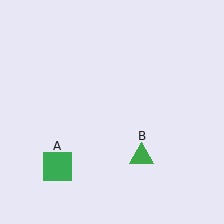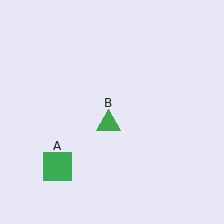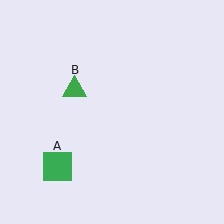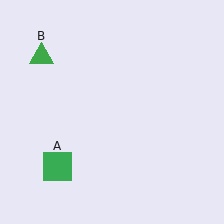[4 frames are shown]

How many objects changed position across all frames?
1 object changed position: green triangle (object B).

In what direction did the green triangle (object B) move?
The green triangle (object B) moved up and to the left.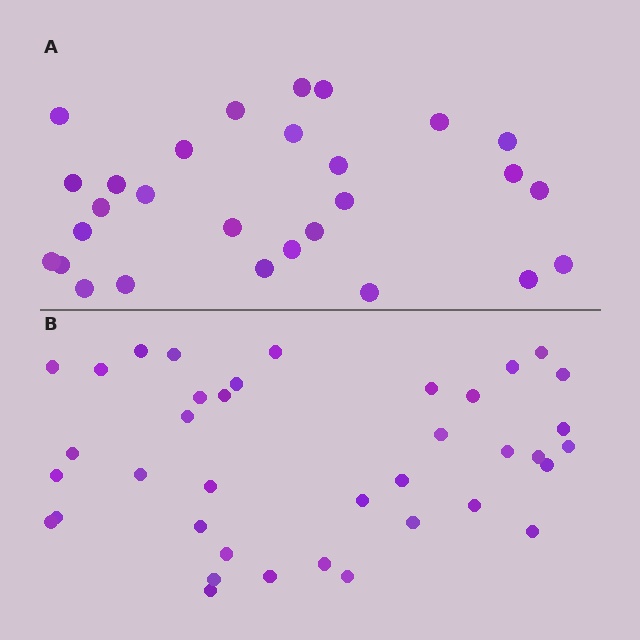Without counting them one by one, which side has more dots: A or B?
Region B (the bottom region) has more dots.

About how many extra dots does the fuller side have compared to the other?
Region B has roughly 10 or so more dots than region A.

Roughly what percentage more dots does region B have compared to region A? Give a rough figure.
About 35% more.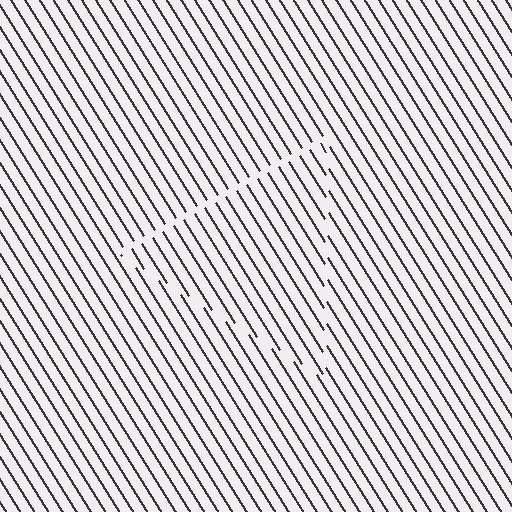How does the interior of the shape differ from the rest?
The interior of the shape contains the same grating, shifted by half a period — the contour is defined by the phase discontinuity where line-ends from the inner and outer gratings abut.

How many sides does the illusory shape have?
3 sides — the line-ends trace a triangle.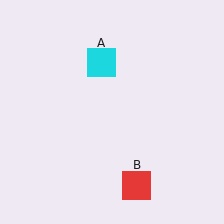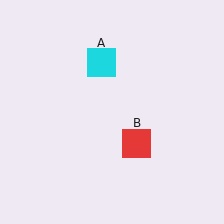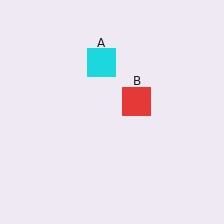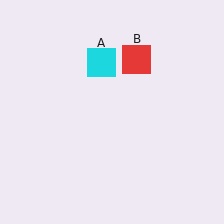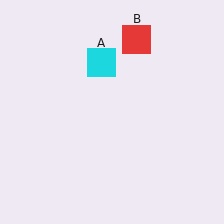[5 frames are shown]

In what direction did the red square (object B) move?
The red square (object B) moved up.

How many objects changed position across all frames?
1 object changed position: red square (object B).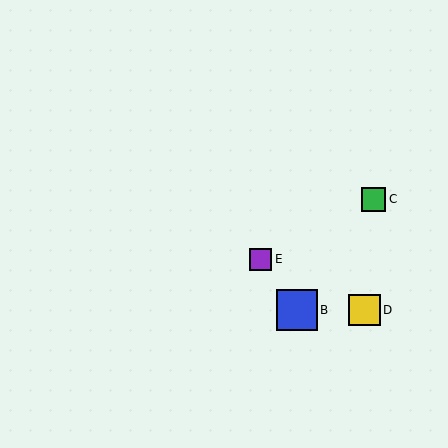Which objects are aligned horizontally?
Objects A, B, D are aligned horizontally.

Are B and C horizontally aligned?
No, B is at y≈310 and C is at y≈199.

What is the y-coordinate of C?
Object C is at y≈199.